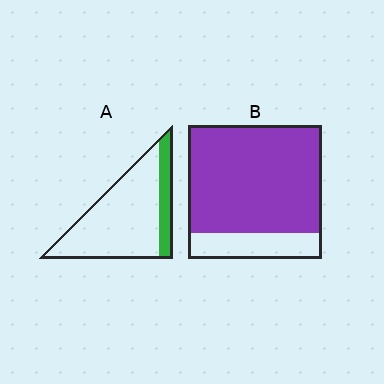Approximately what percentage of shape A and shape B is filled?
A is approximately 20% and B is approximately 80%.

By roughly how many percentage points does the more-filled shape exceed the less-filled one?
By roughly 60 percentage points (B over A).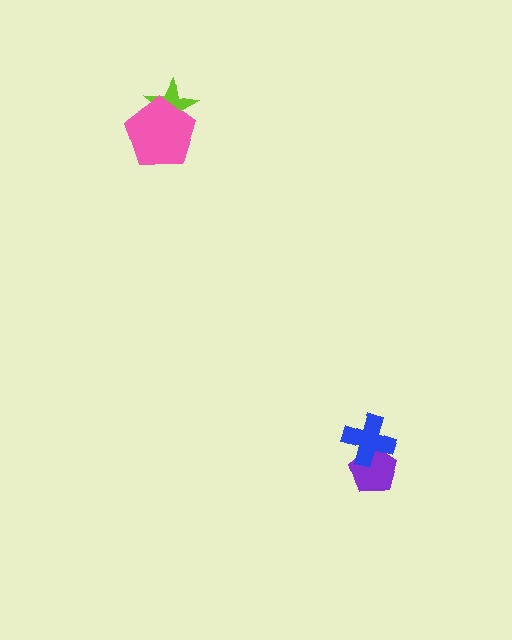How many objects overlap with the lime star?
1 object overlaps with the lime star.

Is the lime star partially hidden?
Yes, it is partially covered by another shape.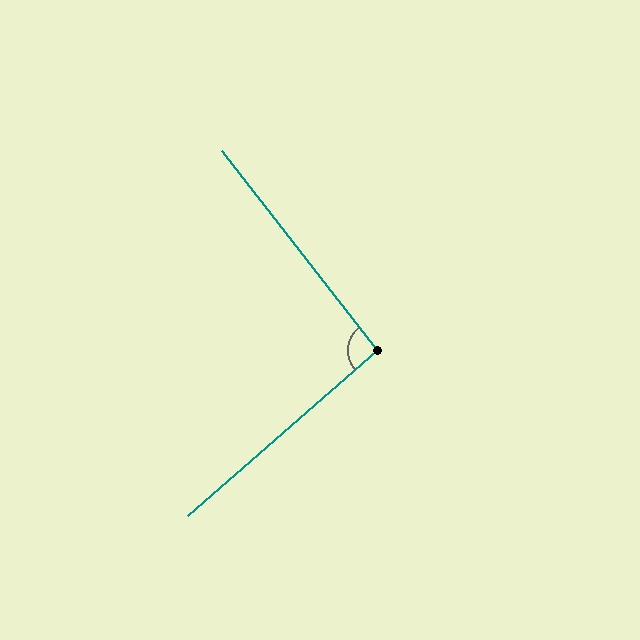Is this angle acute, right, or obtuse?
It is approximately a right angle.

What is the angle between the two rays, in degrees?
Approximately 93 degrees.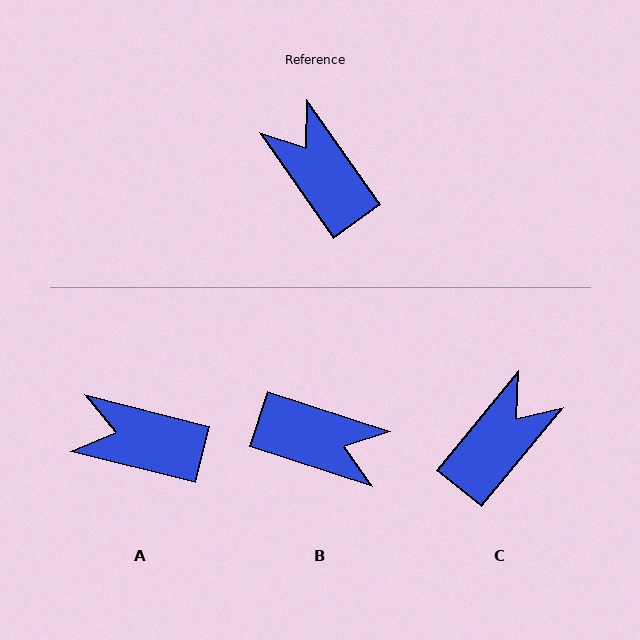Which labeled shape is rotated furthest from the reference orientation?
B, about 143 degrees away.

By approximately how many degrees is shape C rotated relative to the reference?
Approximately 75 degrees clockwise.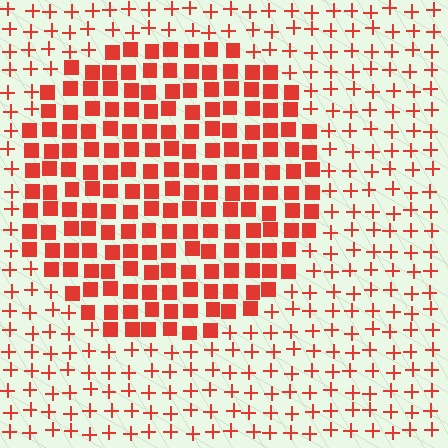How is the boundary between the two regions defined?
The boundary is defined by a change in element shape: squares inside vs. plus signs outside. All elements share the same color and spacing.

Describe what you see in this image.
The image is filled with small red elements arranged in a uniform grid. A circle-shaped region contains squares, while the surrounding area contains plus signs. The boundary is defined purely by the change in element shape.